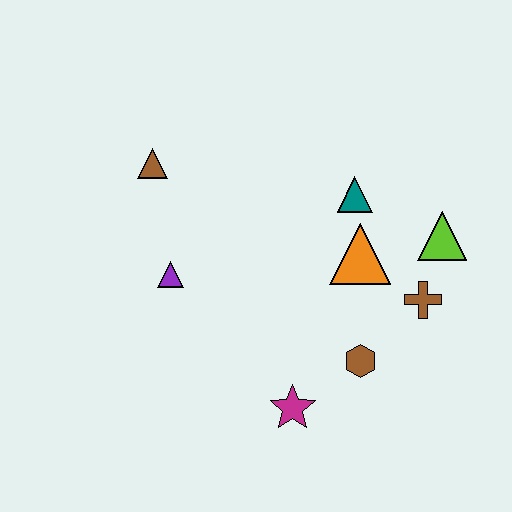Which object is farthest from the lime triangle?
The brown triangle is farthest from the lime triangle.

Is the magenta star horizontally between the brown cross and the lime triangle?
No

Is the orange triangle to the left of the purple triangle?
No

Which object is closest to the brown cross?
The lime triangle is closest to the brown cross.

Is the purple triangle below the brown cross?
No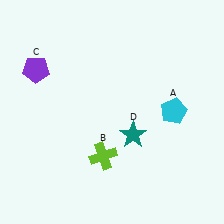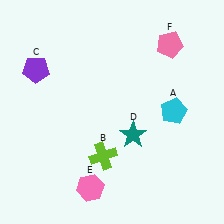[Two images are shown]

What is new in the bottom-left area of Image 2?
A pink hexagon (E) was added in the bottom-left area of Image 2.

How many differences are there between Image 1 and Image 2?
There are 2 differences between the two images.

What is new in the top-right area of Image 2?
A pink pentagon (F) was added in the top-right area of Image 2.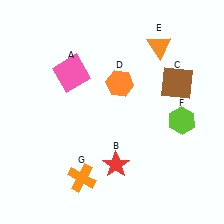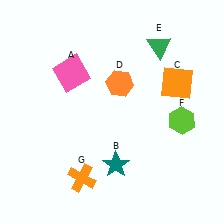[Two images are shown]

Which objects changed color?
B changed from red to teal. C changed from brown to orange. E changed from orange to green.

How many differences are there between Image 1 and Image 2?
There are 3 differences between the two images.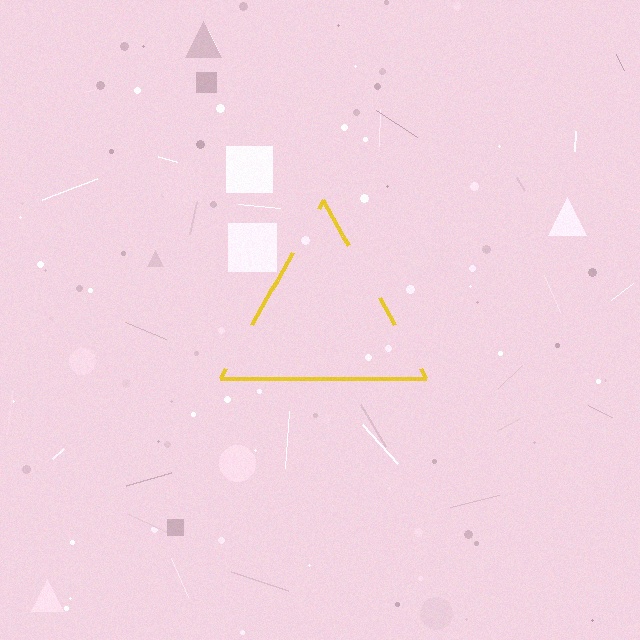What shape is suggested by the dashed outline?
The dashed outline suggests a triangle.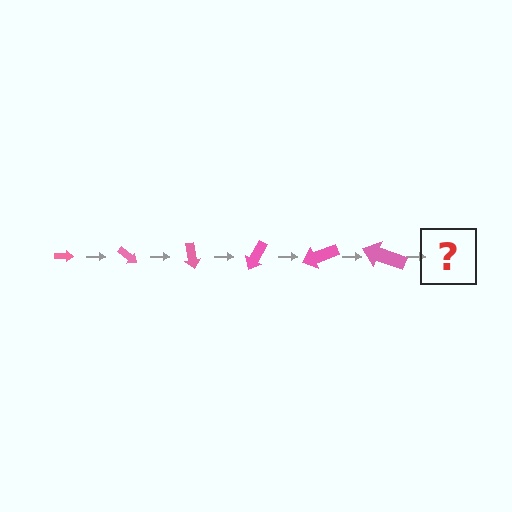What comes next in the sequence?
The next element should be an arrow, larger than the previous one and rotated 240 degrees from the start.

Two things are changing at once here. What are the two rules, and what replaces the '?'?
The two rules are that the arrow grows larger each step and it rotates 40 degrees each step. The '?' should be an arrow, larger than the previous one and rotated 240 degrees from the start.